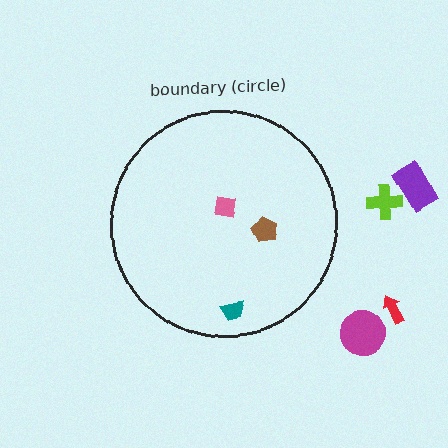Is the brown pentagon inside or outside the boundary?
Inside.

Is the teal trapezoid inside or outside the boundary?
Inside.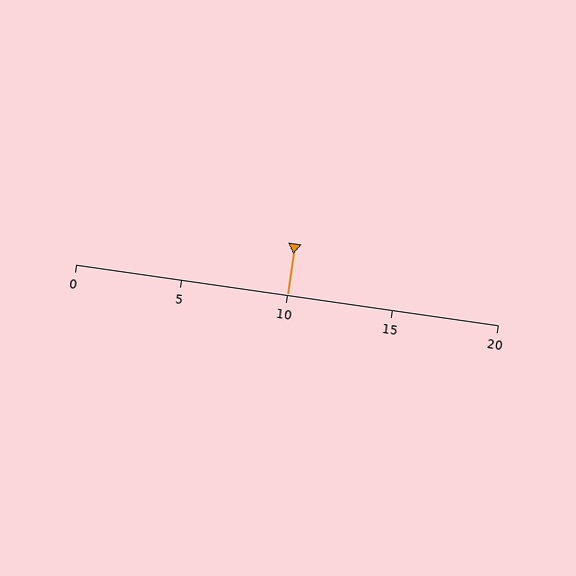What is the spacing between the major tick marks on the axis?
The major ticks are spaced 5 apart.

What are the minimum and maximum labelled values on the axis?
The axis runs from 0 to 20.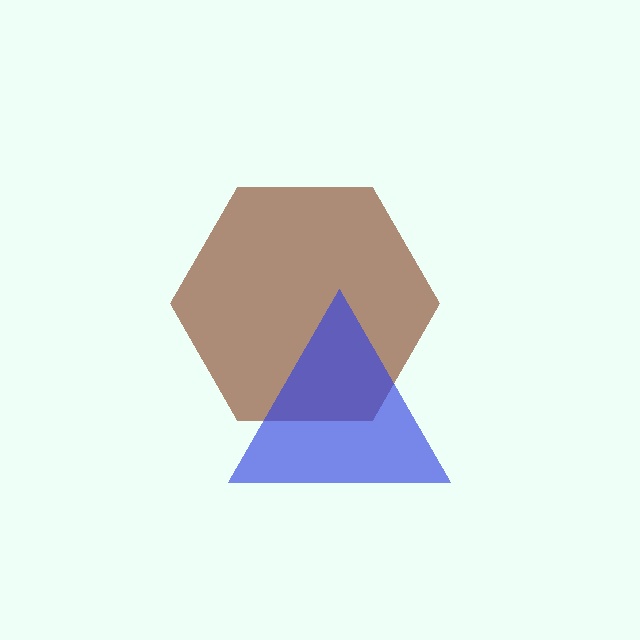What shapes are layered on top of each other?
The layered shapes are: a brown hexagon, a blue triangle.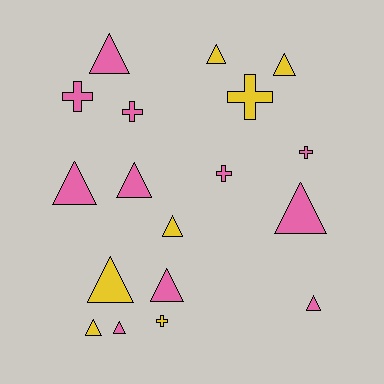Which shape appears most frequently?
Triangle, with 12 objects.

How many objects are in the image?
There are 18 objects.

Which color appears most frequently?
Pink, with 11 objects.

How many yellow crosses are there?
There are 2 yellow crosses.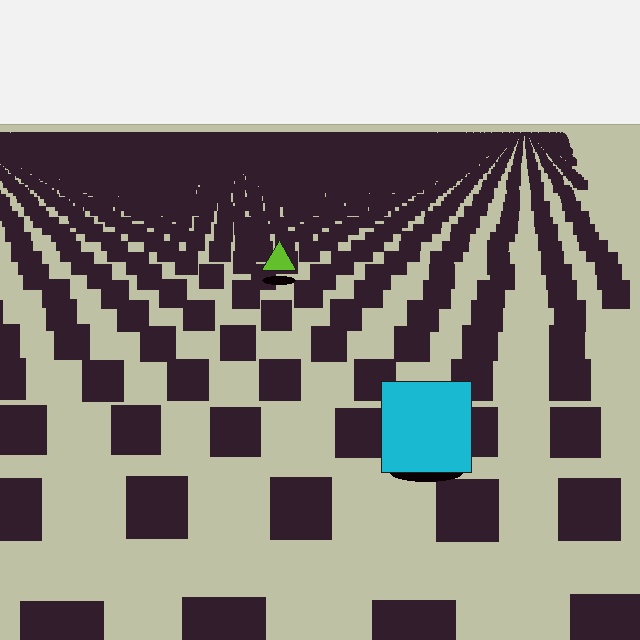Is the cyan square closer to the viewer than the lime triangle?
Yes. The cyan square is closer — you can tell from the texture gradient: the ground texture is coarser near it.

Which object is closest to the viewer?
The cyan square is closest. The texture marks near it are larger and more spread out.